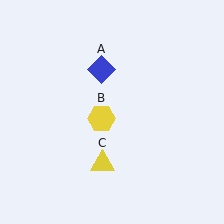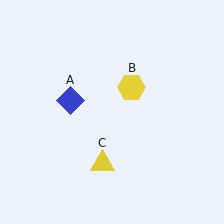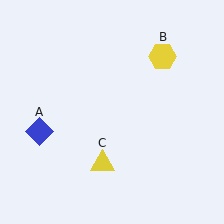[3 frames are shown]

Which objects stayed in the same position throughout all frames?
Yellow triangle (object C) remained stationary.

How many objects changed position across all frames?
2 objects changed position: blue diamond (object A), yellow hexagon (object B).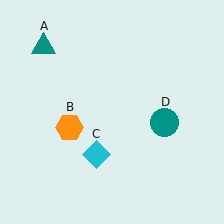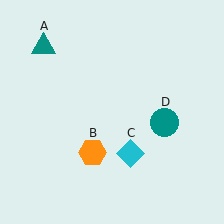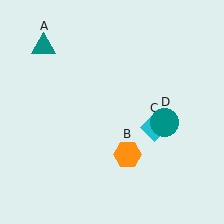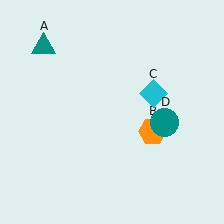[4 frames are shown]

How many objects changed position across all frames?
2 objects changed position: orange hexagon (object B), cyan diamond (object C).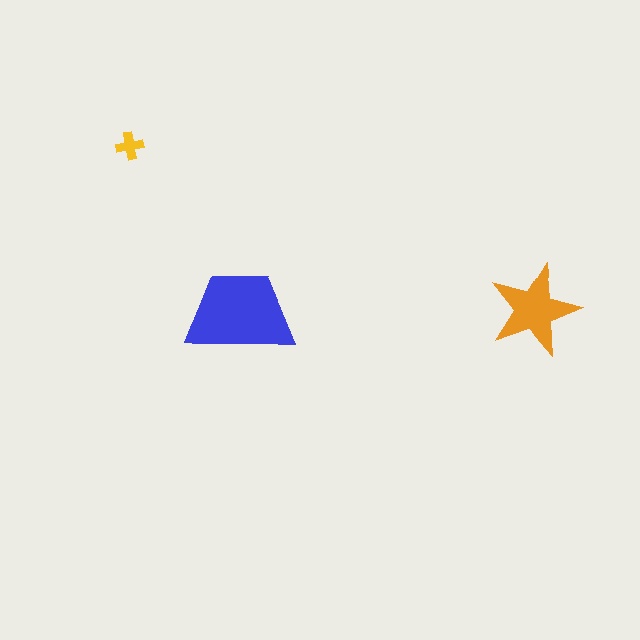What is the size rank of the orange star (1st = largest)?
2nd.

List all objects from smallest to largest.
The yellow cross, the orange star, the blue trapezoid.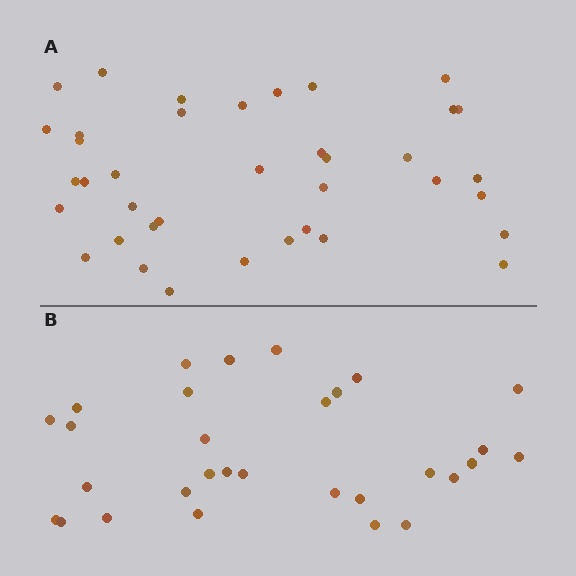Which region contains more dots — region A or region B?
Region A (the top region) has more dots.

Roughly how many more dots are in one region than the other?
Region A has roughly 8 or so more dots than region B.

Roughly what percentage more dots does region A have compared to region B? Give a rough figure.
About 25% more.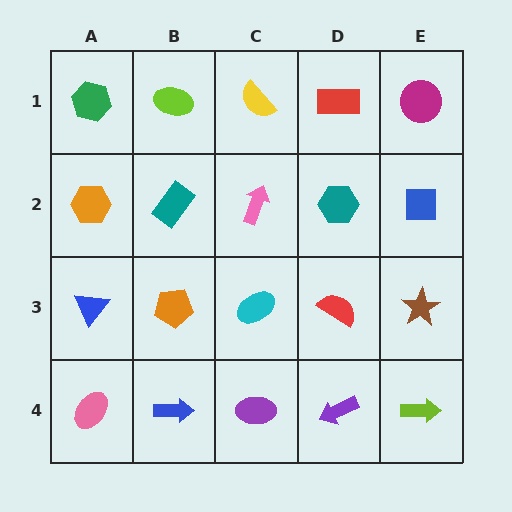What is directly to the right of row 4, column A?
A blue arrow.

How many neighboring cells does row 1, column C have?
3.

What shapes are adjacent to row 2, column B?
A lime ellipse (row 1, column B), an orange pentagon (row 3, column B), an orange hexagon (row 2, column A), a pink arrow (row 2, column C).